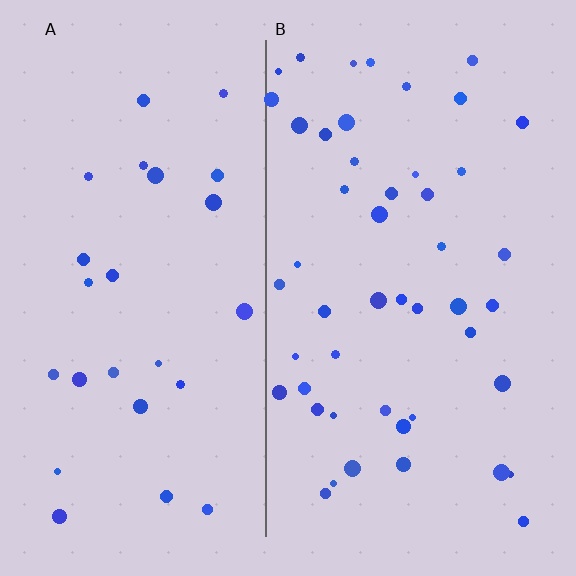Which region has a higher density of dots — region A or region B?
B (the right).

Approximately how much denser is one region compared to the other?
Approximately 1.9× — region B over region A.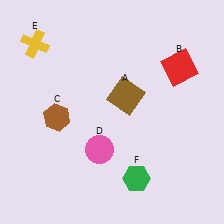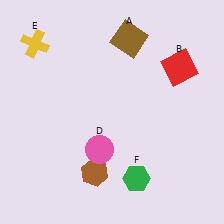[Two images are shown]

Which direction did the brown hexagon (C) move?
The brown hexagon (C) moved down.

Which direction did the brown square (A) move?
The brown square (A) moved up.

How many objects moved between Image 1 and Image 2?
2 objects moved between the two images.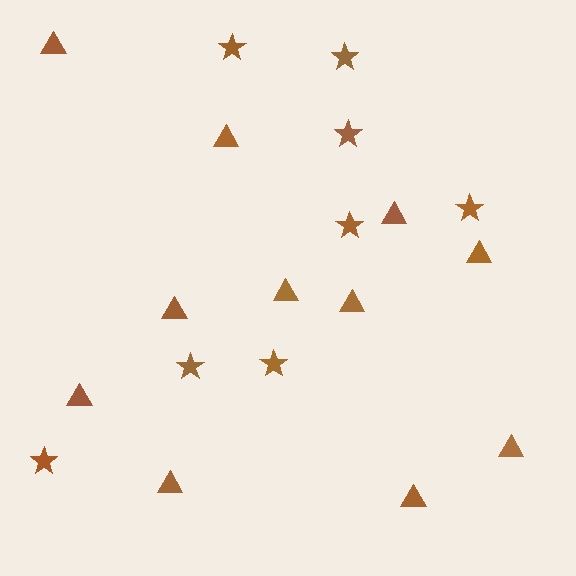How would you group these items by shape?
There are 2 groups: one group of stars (8) and one group of triangles (11).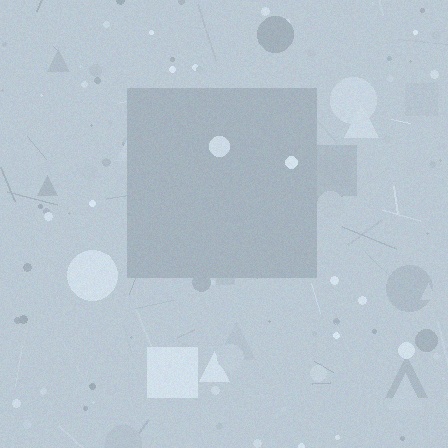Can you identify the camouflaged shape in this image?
The camouflaged shape is a square.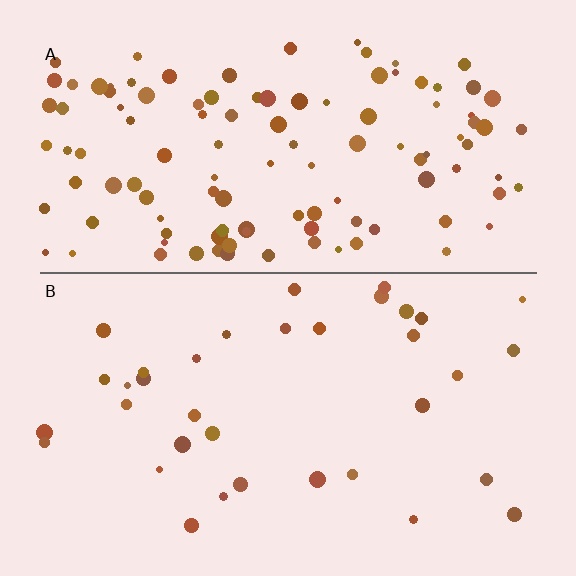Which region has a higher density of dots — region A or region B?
A (the top).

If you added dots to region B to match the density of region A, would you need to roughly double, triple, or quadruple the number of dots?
Approximately triple.